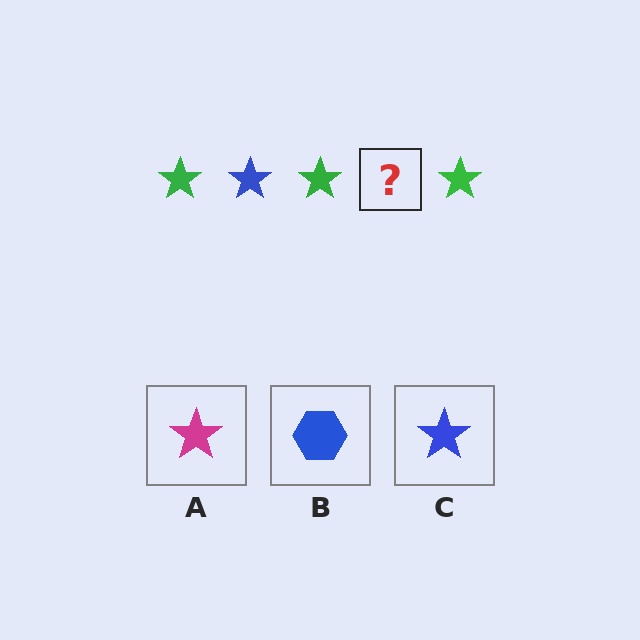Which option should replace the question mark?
Option C.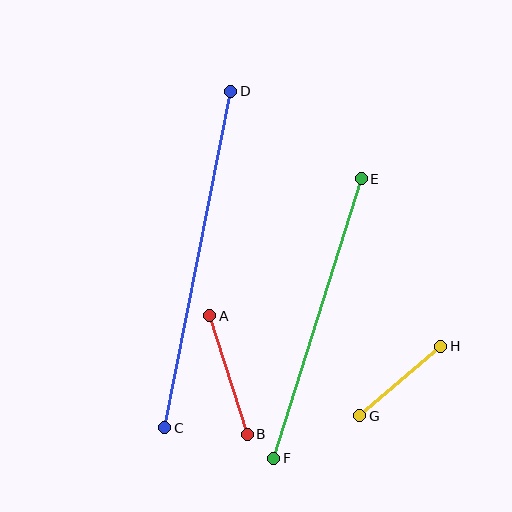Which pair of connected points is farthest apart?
Points C and D are farthest apart.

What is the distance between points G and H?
The distance is approximately 107 pixels.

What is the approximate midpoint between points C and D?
The midpoint is at approximately (198, 260) pixels.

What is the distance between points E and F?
The distance is approximately 293 pixels.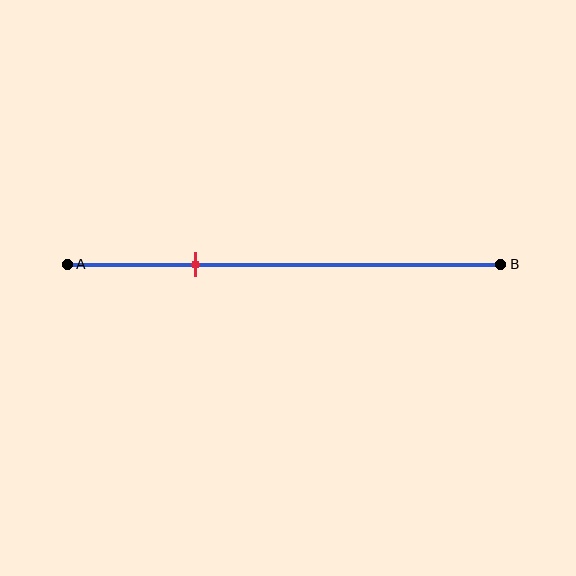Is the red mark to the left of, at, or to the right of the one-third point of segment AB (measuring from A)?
The red mark is to the left of the one-third point of segment AB.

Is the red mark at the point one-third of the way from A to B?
No, the mark is at about 30% from A, not at the 33% one-third point.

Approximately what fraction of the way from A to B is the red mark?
The red mark is approximately 30% of the way from A to B.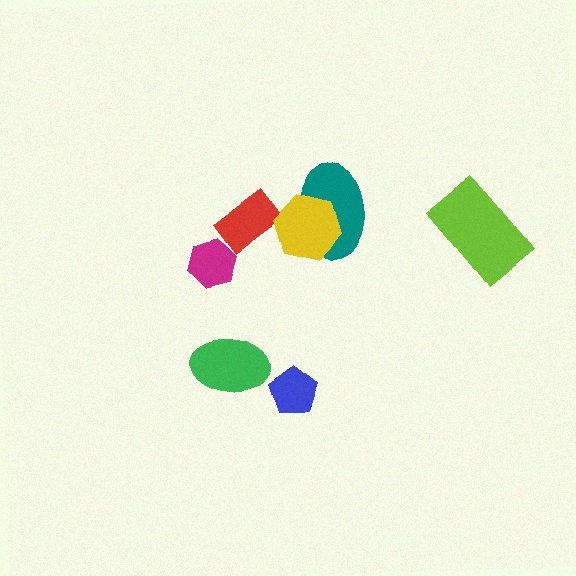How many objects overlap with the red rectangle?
0 objects overlap with the red rectangle.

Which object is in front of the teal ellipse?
The yellow hexagon is in front of the teal ellipse.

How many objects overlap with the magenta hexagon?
0 objects overlap with the magenta hexagon.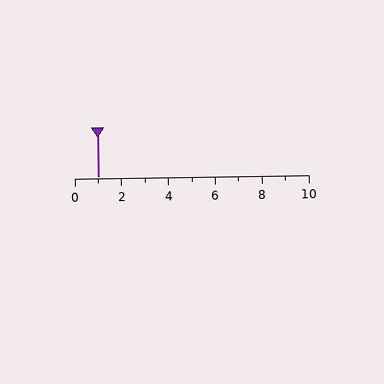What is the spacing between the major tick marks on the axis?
The major ticks are spaced 2 apart.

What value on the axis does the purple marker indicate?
The marker indicates approximately 1.